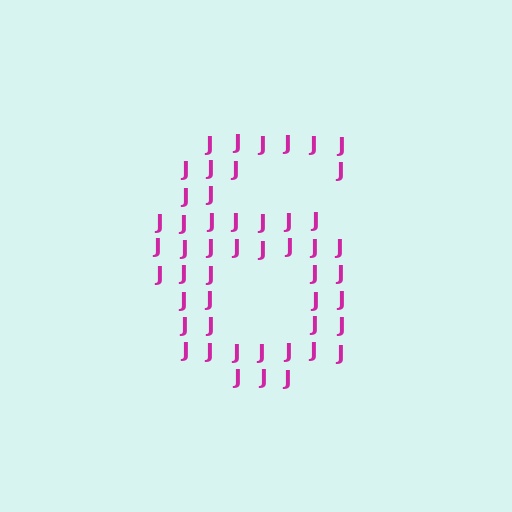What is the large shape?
The large shape is the digit 6.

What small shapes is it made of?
It is made of small letter J's.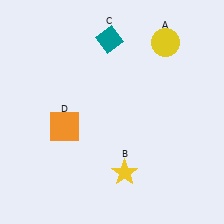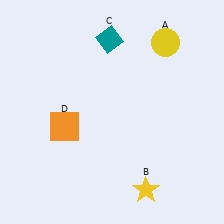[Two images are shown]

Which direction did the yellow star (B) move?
The yellow star (B) moved right.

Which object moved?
The yellow star (B) moved right.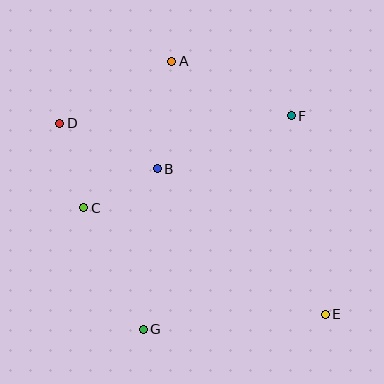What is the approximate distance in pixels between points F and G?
The distance between F and G is approximately 260 pixels.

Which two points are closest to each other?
Points B and C are closest to each other.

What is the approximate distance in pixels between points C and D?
The distance between C and D is approximately 88 pixels.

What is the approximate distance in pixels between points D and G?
The distance between D and G is approximately 222 pixels.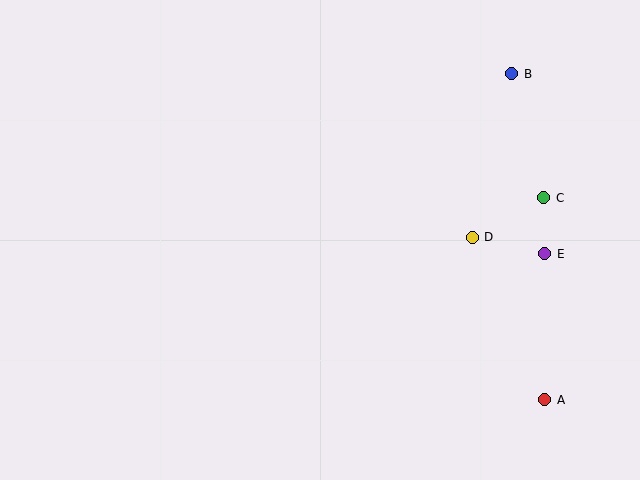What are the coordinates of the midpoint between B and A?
The midpoint between B and A is at (528, 237).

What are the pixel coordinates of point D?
Point D is at (472, 237).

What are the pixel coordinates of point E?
Point E is at (545, 254).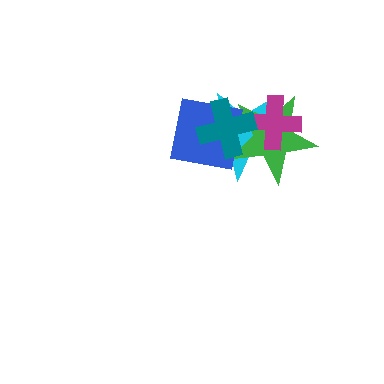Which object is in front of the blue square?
The teal cross is in front of the blue square.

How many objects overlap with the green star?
4 objects overlap with the green star.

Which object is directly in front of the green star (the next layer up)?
The blue square is directly in front of the green star.